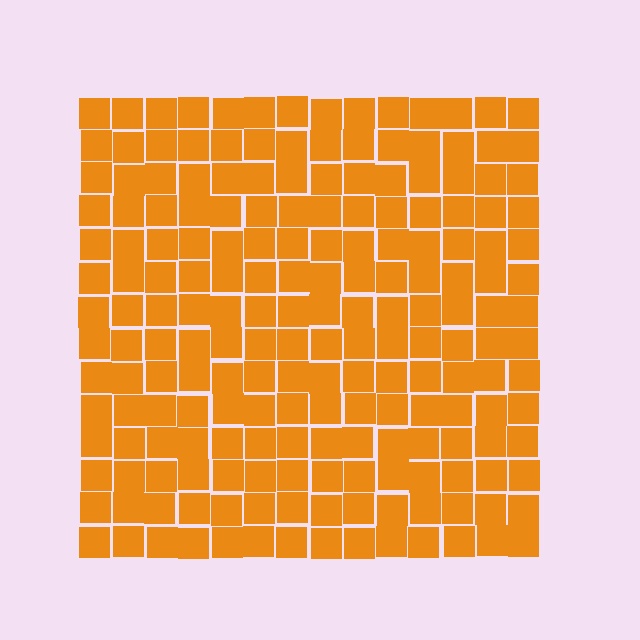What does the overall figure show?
The overall figure shows a square.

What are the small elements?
The small elements are squares.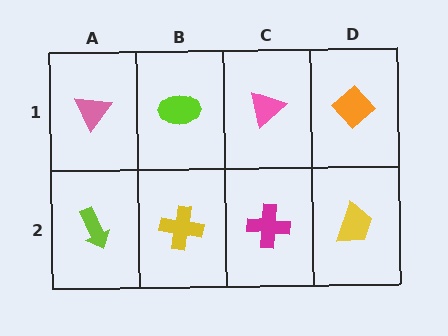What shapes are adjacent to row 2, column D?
An orange diamond (row 1, column D), a magenta cross (row 2, column C).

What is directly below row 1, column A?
A lime arrow.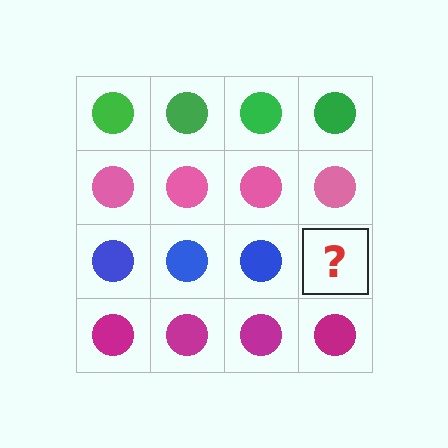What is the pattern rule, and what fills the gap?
The rule is that each row has a consistent color. The gap should be filled with a blue circle.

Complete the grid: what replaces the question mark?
The question mark should be replaced with a blue circle.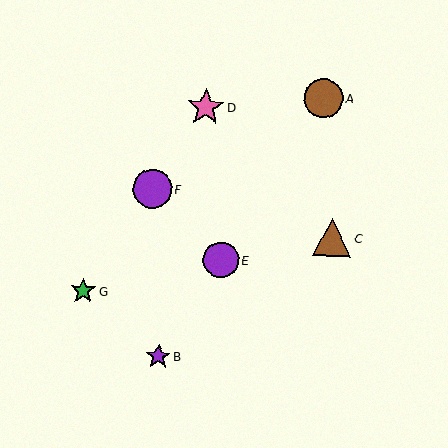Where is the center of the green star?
The center of the green star is at (83, 291).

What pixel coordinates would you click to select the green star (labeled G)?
Click at (83, 291) to select the green star G.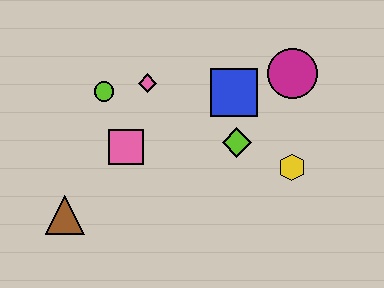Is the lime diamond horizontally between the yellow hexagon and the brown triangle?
Yes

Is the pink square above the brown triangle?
Yes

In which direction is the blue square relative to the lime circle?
The blue square is to the right of the lime circle.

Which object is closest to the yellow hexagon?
The lime diamond is closest to the yellow hexagon.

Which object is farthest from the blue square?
The brown triangle is farthest from the blue square.